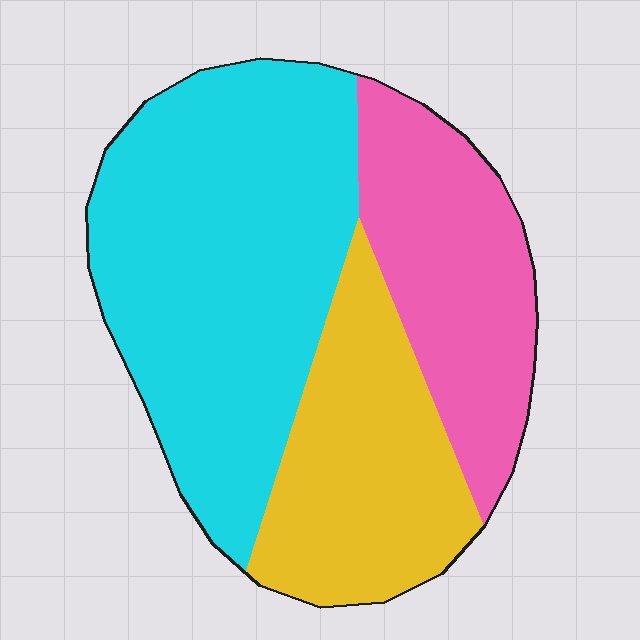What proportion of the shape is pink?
Pink takes up about one quarter (1/4) of the shape.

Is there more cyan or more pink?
Cyan.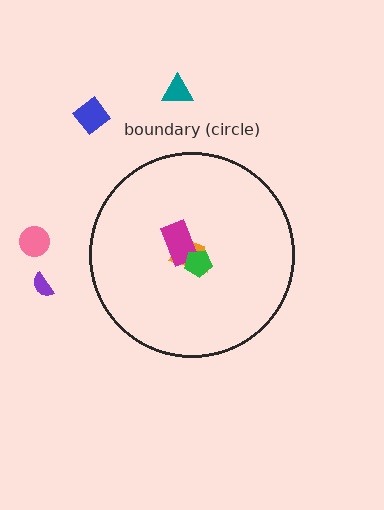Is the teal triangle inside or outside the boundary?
Outside.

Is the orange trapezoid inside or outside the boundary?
Inside.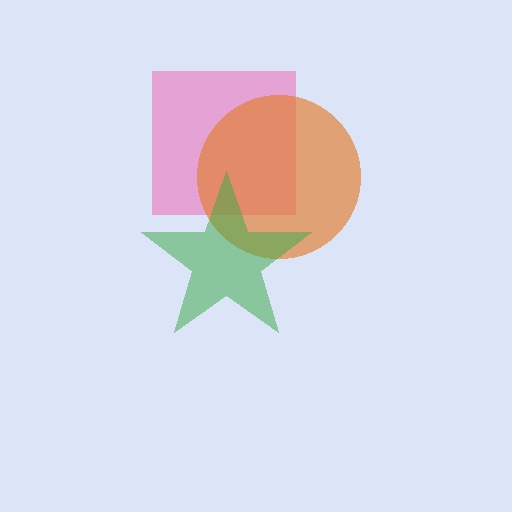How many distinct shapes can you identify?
There are 3 distinct shapes: a pink square, an orange circle, a green star.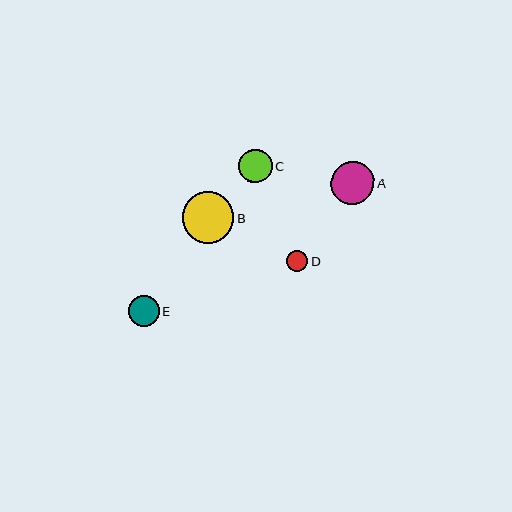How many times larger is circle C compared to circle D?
Circle C is approximately 1.6 times the size of circle D.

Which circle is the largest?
Circle B is the largest with a size of approximately 52 pixels.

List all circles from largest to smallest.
From largest to smallest: B, A, C, E, D.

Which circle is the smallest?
Circle D is the smallest with a size of approximately 21 pixels.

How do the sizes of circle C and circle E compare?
Circle C and circle E are approximately the same size.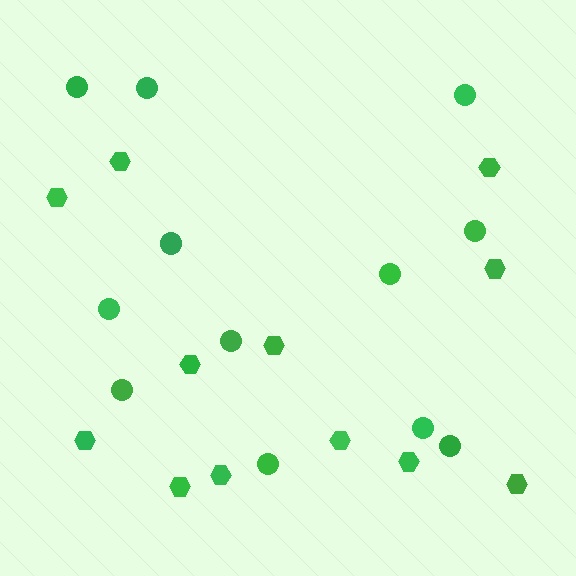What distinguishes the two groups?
There are 2 groups: one group of circles (12) and one group of hexagons (12).